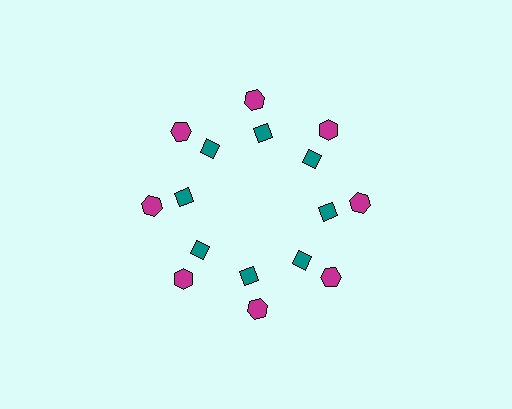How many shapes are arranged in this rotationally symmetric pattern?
There are 16 shapes, arranged in 8 groups of 2.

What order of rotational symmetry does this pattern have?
This pattern has 8-fold rotational symmetry.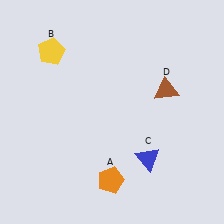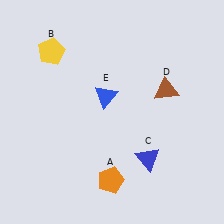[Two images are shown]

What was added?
A blue triangle (E) was added in Image 2.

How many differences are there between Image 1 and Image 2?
There is 1 difference between the two images.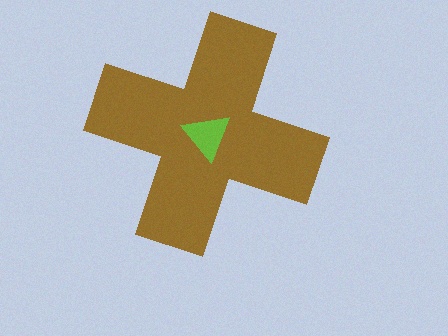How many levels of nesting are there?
2.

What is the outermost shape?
The brown cross.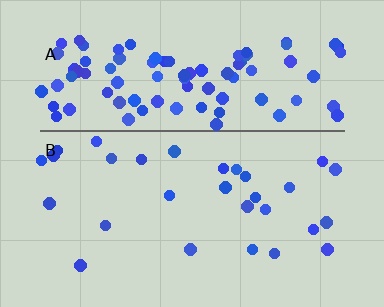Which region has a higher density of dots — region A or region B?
A (the top).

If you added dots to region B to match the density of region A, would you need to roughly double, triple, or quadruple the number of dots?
Approximately triple.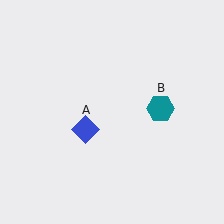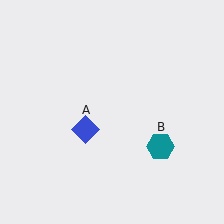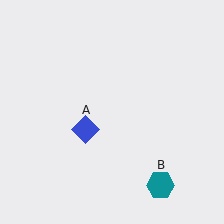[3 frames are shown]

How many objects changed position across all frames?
1 object changed position: teal hexagon (object B).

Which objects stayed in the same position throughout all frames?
Blue diamond (object A) remained stationary.